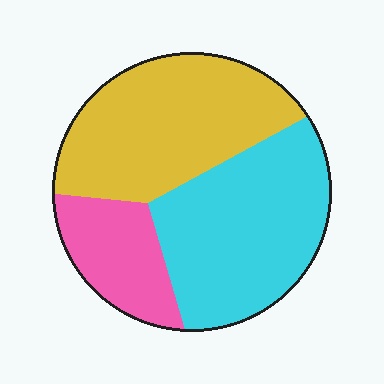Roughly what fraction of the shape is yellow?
Yellow takes up about two fifths (2/5) of the shape.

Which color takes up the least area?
Pink, at roughly 20%.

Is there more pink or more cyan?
Cyan.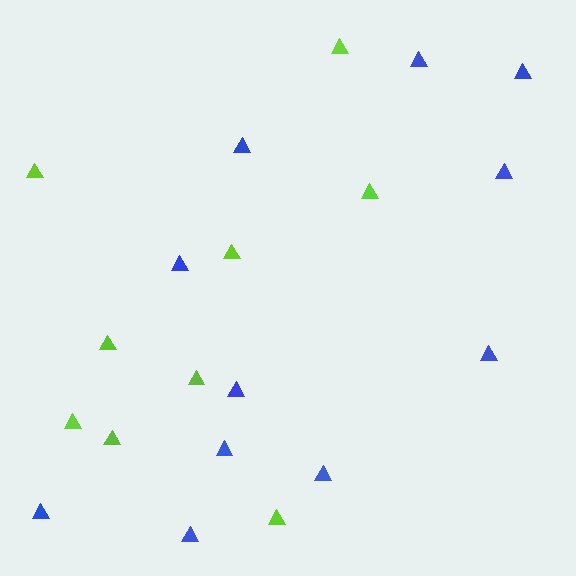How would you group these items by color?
There are 2 groups: one group of blue triangles (11) and one group of lime triangles (9).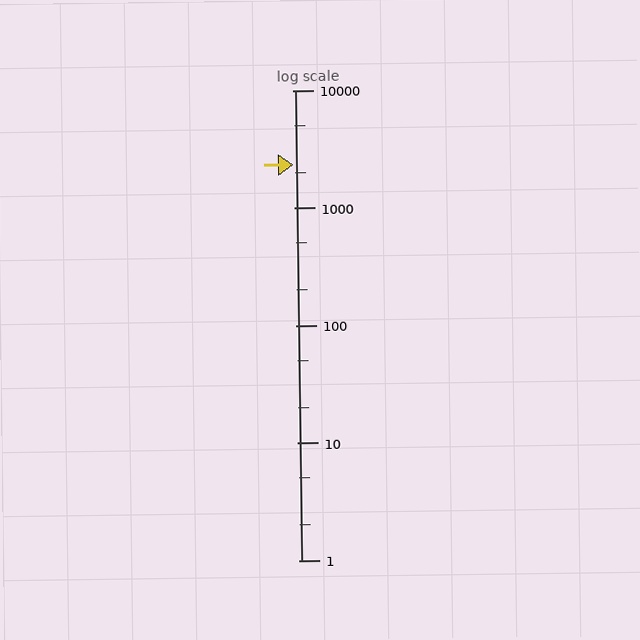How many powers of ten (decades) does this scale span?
The scale spans 4 decades, from 1 to 10000.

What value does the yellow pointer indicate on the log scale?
The pointer indicates approximately 2300.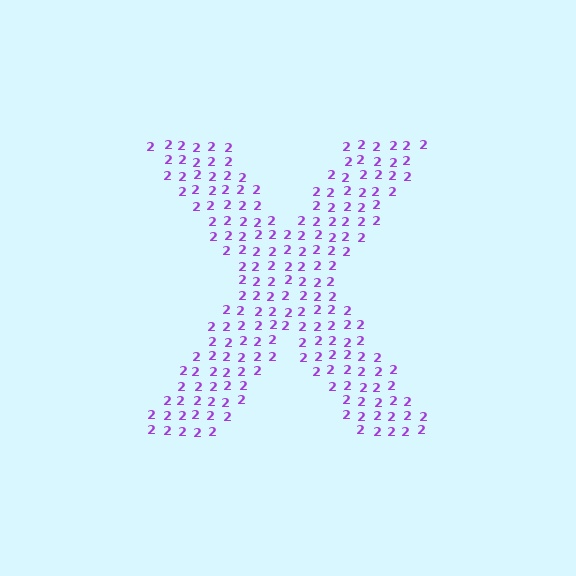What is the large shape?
The large shape is the letter X.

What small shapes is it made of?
It is made of small digit 2's.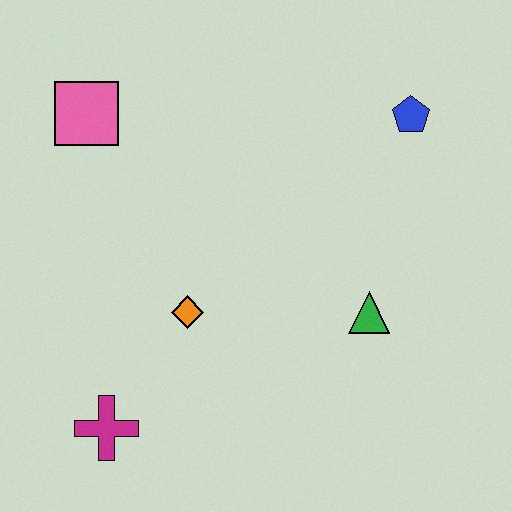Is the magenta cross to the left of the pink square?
No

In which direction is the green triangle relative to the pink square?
The green triangle is to the right of the pink square.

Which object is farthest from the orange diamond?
The blue pentagon is farthest from the orange diamond.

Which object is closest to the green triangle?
The orange diamond is closest to the green triangle.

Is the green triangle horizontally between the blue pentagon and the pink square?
Yes